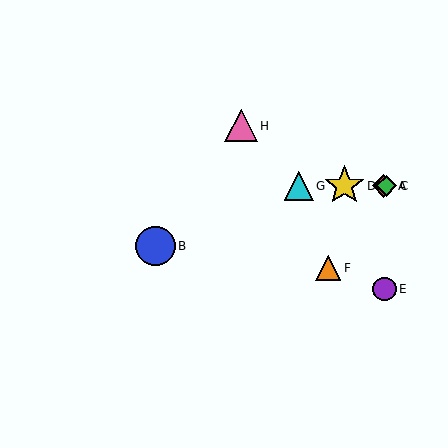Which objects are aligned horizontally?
Objects A, C, D, G are aligned horizontally.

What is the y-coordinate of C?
Object C is at y≈186.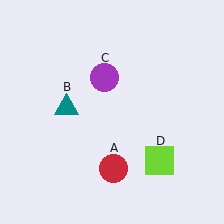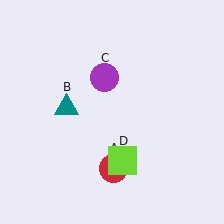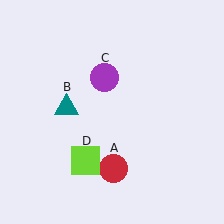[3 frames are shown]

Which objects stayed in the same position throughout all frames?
Red circle (object A) and teal triangle (object B) and purple circle (object C) remained stationary.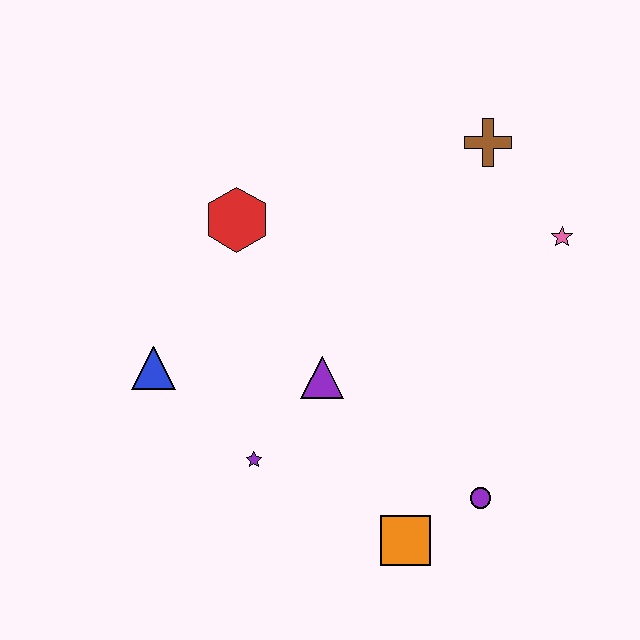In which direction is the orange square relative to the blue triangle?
The orange square is to the right of the blue triangle.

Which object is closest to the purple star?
The purple triangle is closest to the purple star.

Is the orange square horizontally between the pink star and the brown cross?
No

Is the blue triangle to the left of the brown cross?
Yes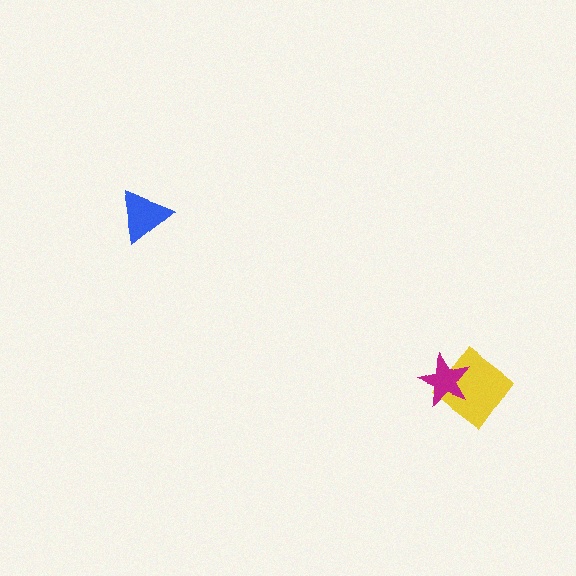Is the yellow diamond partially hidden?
Yes, it is partially covered by another shape.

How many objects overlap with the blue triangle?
0 objects overlap with the blue triangle.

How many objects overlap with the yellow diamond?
1 object overlaps with the yellow diamond.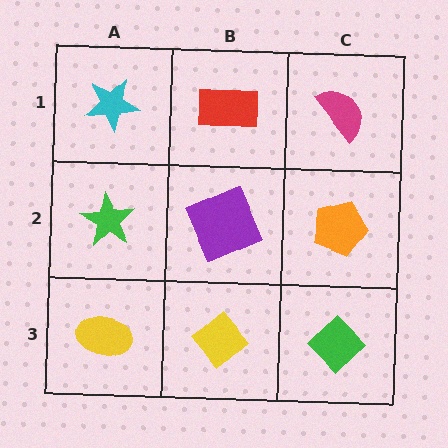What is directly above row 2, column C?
A magenta semicircle.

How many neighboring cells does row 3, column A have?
2.